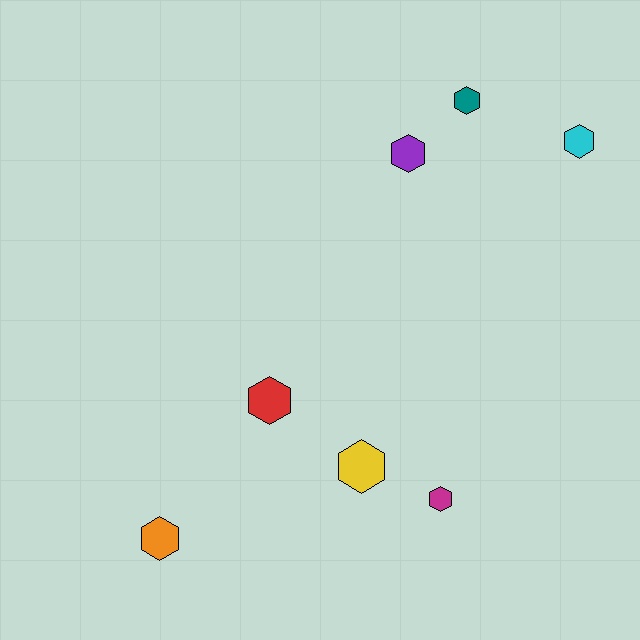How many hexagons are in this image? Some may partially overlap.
There are 7 hexagons.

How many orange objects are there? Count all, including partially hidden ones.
There is 1 orange object.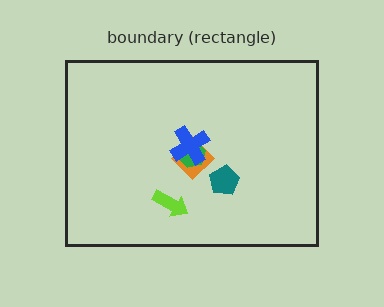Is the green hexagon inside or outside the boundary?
Inside.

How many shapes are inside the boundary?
5 inside, 0 outside.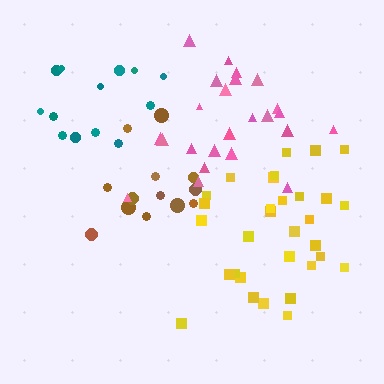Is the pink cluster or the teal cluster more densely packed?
Pink.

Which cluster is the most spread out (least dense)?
Teal.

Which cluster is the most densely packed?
Yellow.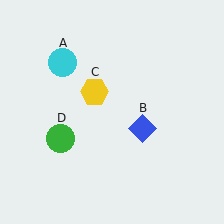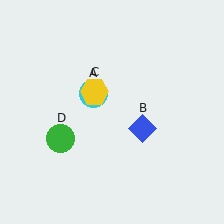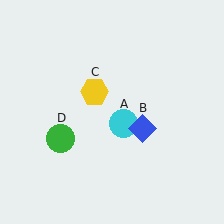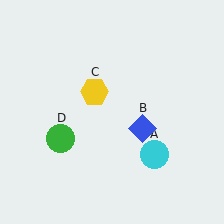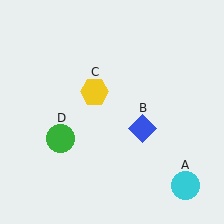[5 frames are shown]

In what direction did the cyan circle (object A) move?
The cyan circle (object A) moved down and to the right.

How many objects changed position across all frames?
1 object changed position: cyan circle (object A).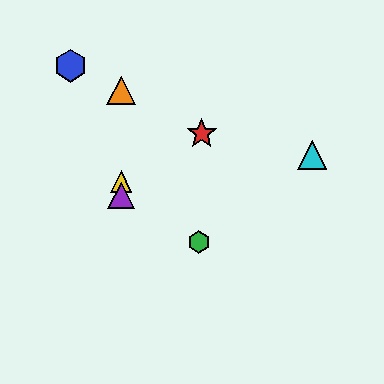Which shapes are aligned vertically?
The yellow triangle, the purple triangle, the orange triangle are aligned vertically.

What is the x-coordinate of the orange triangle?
The orange triangle is at x≈121.